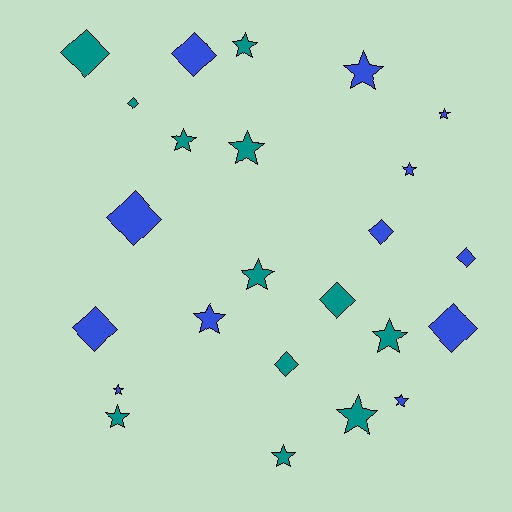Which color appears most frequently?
Blue, with 12 objects.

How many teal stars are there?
There are 8 teal stars.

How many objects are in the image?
There are 24 objects.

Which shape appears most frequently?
Star, with 14 objects.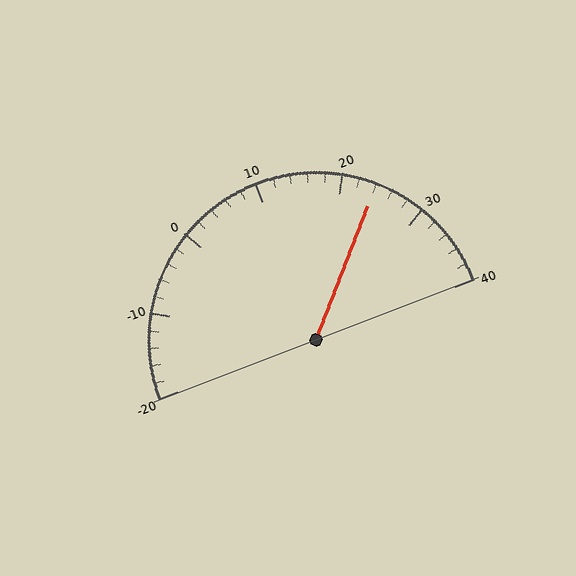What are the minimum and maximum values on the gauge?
The gauge ranges from -20 to 40.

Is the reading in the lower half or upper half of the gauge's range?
The reading is in the upper half of the range (-20 to 40).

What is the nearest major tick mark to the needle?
The nearest major tick mark is 20.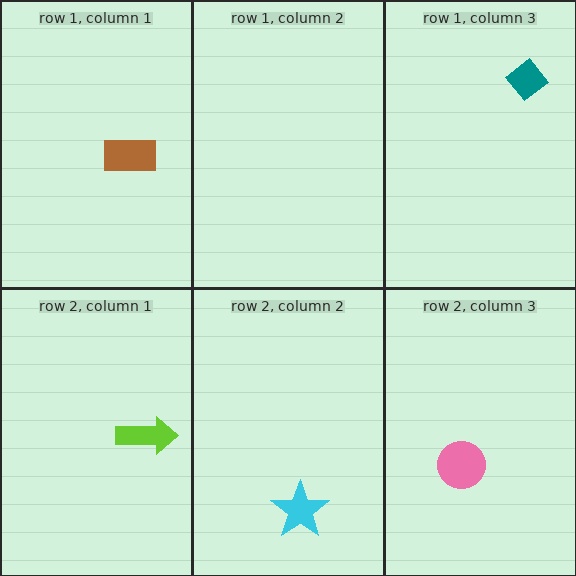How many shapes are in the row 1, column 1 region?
1.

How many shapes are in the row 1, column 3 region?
1.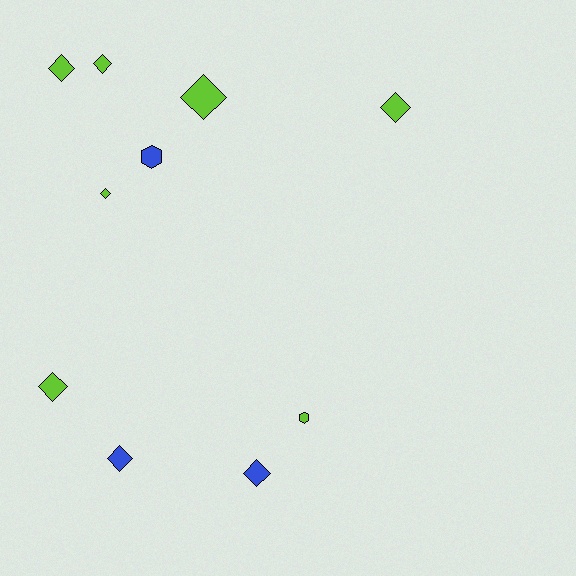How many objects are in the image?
There are 10 objects.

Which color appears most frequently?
Lime, with 7 objects.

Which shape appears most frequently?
Diamond, with 8 objects.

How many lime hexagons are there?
There is 1 lime hexagon.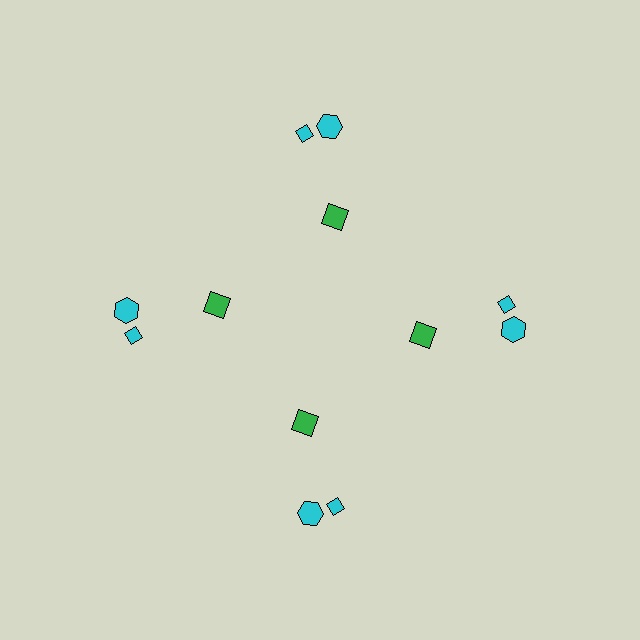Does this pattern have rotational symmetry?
Yes, this pattern has 4-fold rotational symmetry. It looks the same after rotating 90 degrees around the center.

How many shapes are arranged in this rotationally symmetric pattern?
There are 12 shapes, arranged in 4 groups of 3.